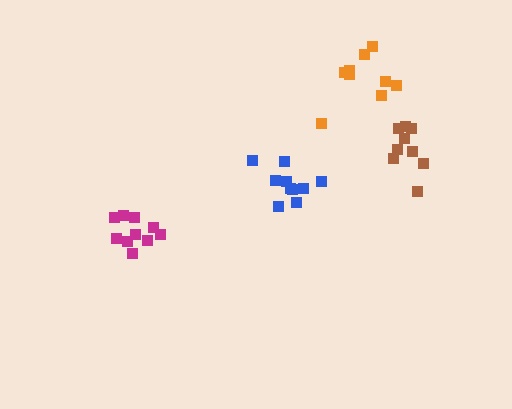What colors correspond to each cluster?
The clusters are colored: blue, brown, magenta, orange.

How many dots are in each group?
Group 1: 10 dots, Group 2: 9 dots, Group 3: 10 dots, Group 4: 9 dots (38 total).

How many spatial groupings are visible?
There are 4 spatial groupings.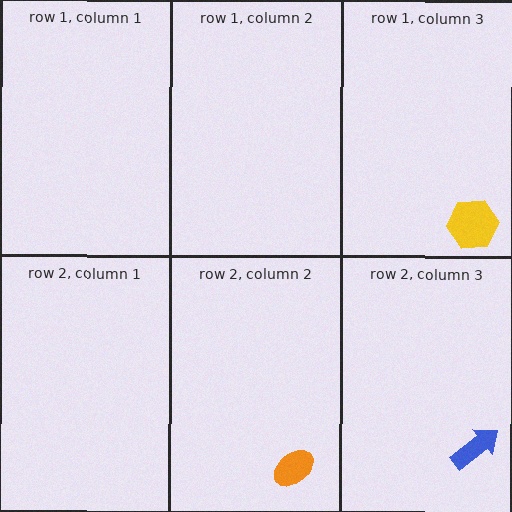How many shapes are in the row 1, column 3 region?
1.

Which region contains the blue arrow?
The row 2, column 3 region.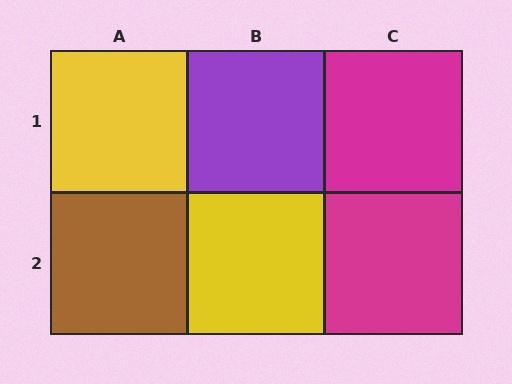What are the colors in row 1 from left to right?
Yellow, purple, magenta.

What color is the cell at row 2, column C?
Magenta.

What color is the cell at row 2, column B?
Yellow.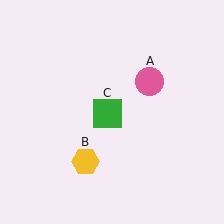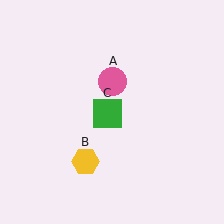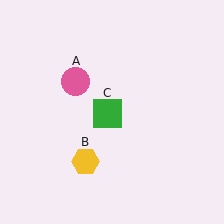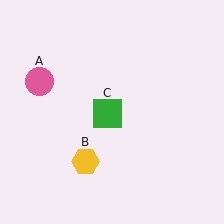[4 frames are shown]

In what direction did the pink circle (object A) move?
The pink circle (object A) moved left.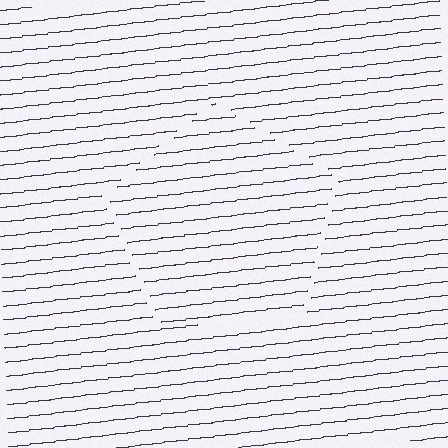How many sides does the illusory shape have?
5 sides — the line-ends trace a pentagon.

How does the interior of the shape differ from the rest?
The interior of the shape contains the same grating, shifted by half a period — the contour is defined by the phase discontinuity where line-ends from the inner and outer gratings abut.